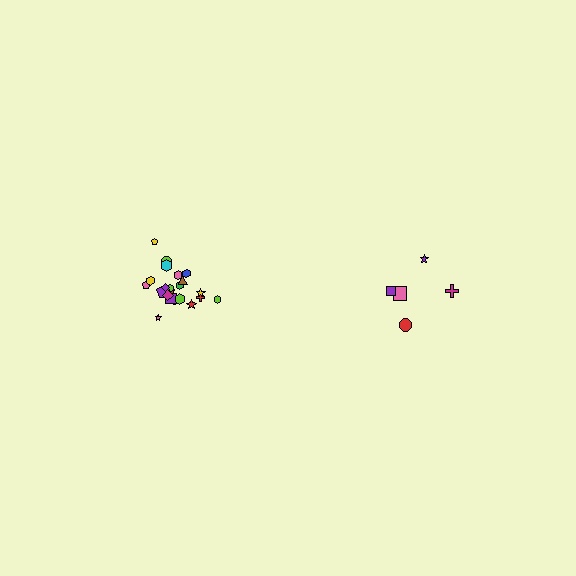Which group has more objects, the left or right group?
The left group.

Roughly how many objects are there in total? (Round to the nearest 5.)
Roughly 25 objects in total.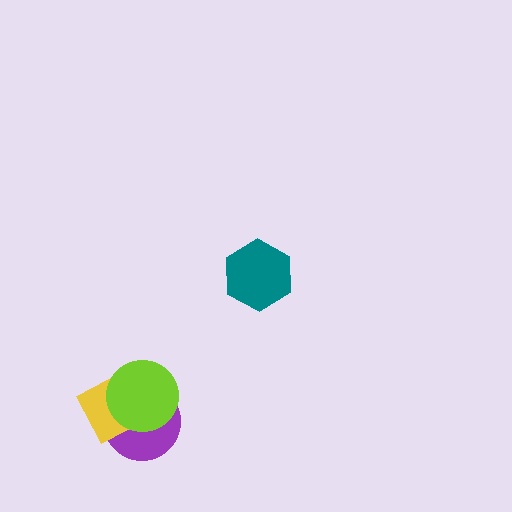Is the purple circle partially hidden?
Yes, it is partially covered by another shape.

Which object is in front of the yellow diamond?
The lime circle is in front of the yellow diamond.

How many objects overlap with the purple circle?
2 objects overlap with the purple circle.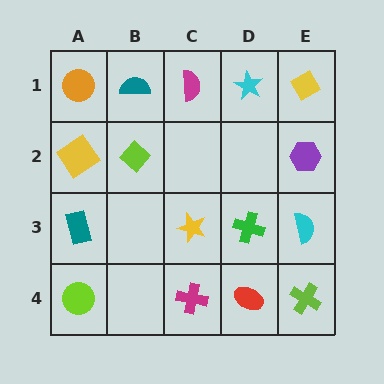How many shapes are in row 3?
4 shapes.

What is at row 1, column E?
A yellow diamond.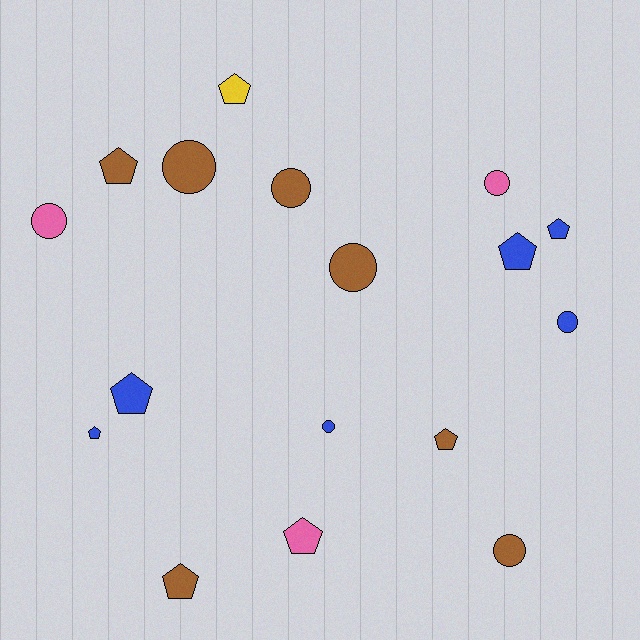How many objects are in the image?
There are 17 objects.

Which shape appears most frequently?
Pentagon, with 9 objects.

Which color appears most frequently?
Brown, with 7 objects.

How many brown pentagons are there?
There are 3 brown pentagons.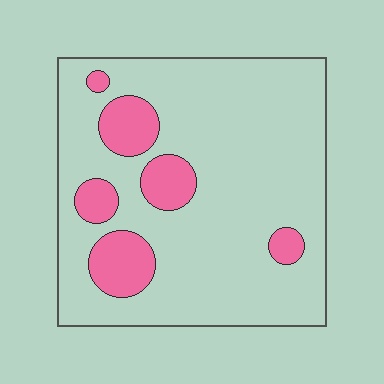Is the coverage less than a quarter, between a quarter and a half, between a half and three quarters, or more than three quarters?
Less than a quarter.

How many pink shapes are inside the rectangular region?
6.